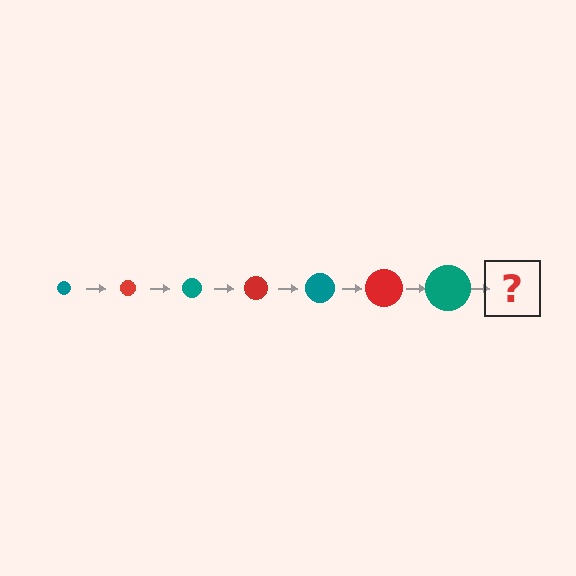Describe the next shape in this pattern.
It should be a red circle, larger than the previous one.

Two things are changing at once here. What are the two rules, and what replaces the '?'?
The two rules are that the circle grows larger each step and the color cycles through teal and red. The '?' should be a red circle, larger than the previous one.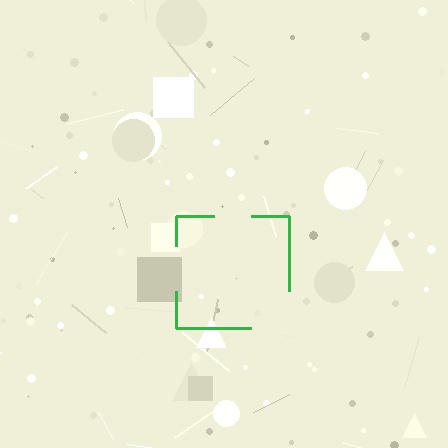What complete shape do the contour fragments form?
The contour fragments form a square.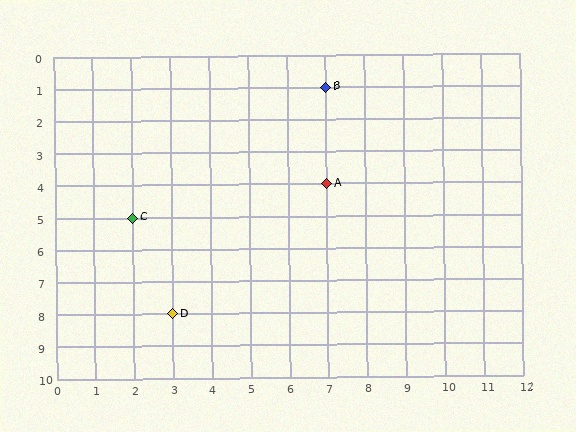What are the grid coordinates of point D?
Point D is at grid coordinates (3, 8).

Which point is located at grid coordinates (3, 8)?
Point D is at (3, 8).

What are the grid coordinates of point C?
Point C is at grid coordinates (2, 5).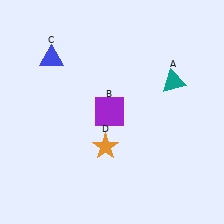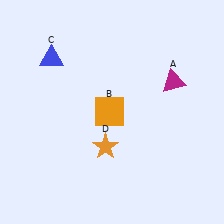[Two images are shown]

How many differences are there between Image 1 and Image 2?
There are 2 differences between the two images.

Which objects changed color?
A changed from teal to magenta. B changed from purple to orange.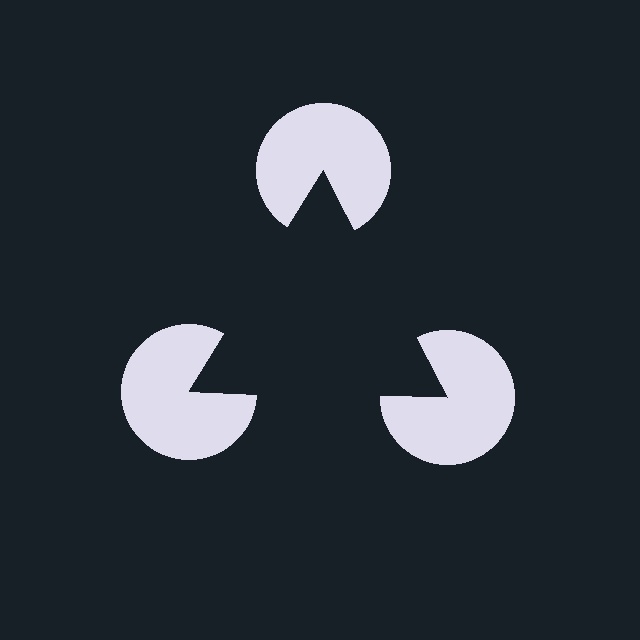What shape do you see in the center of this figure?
An illusory triangle — its edges are inferred from the aligned wedge cuts in the pac-man discs, not physically drawn.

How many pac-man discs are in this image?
There are 3 — one at each vertex of the illusory triangle.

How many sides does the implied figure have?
3 sides.